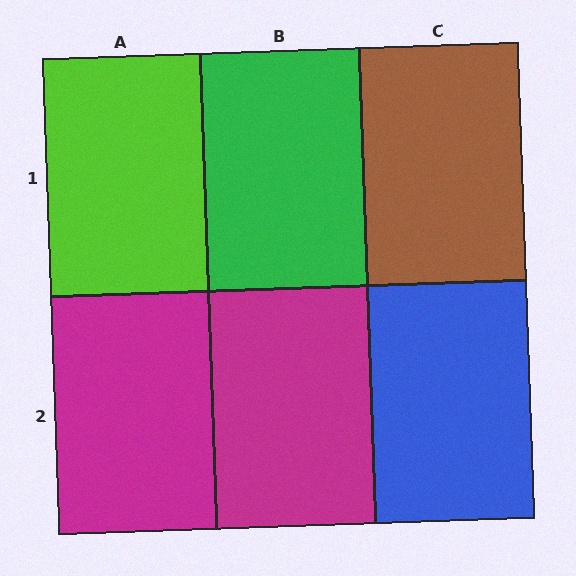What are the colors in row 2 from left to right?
Magenta, magenta, blue.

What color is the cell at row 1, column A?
Lime.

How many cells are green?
1 cell is green.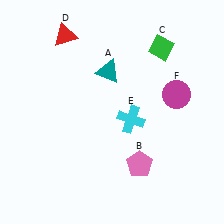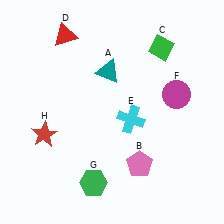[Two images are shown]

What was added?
A green hexagon (G), a red star (H) were added in Image 2.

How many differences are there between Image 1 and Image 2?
There are 2 differences between the two images.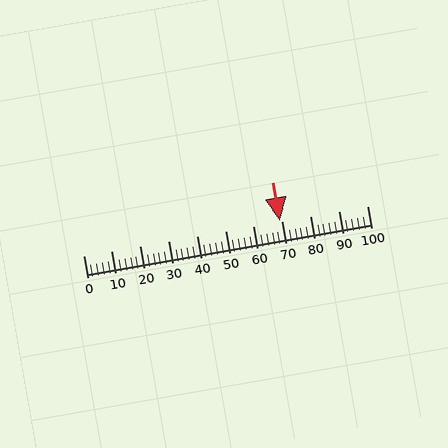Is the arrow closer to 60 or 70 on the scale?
The arrow is closer to 70.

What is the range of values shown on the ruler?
The ruler shows values from 0 to 100.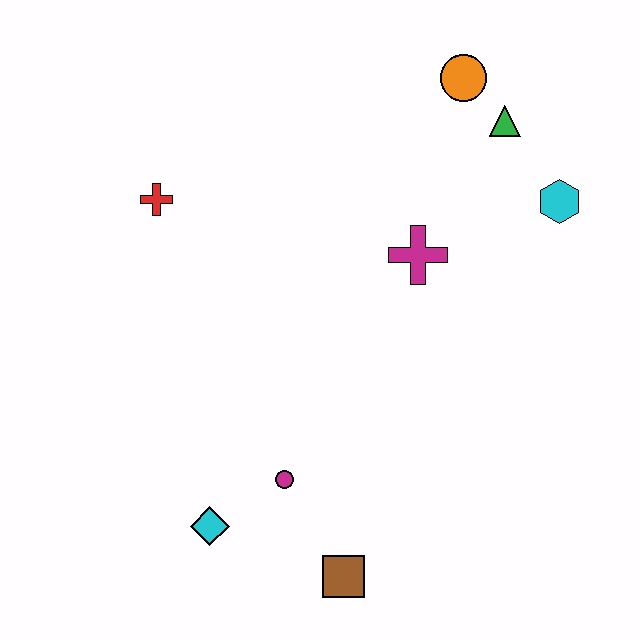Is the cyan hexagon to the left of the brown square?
No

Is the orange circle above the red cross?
Yes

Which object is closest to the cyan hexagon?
The green triangle is closest to the cyan hexagon.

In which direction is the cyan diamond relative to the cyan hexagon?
The cyan diamond is to the left of the cyan hexagon.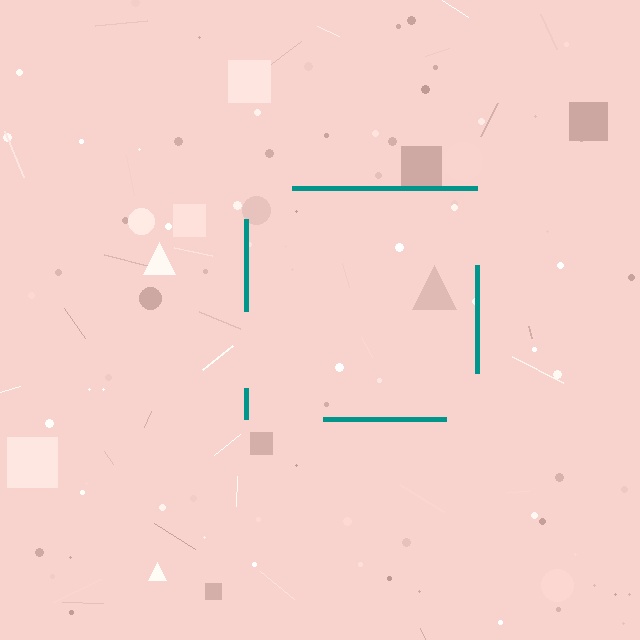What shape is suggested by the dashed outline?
The dashed outline suggests a square.